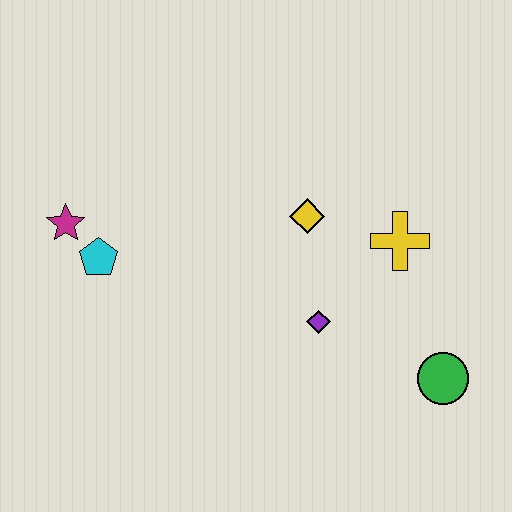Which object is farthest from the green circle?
The magenta star is farthest from the green circle.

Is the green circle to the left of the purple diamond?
No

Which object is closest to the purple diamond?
The yellow diamond is closest to the purple diamond.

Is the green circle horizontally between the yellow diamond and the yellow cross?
No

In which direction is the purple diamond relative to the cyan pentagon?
The purple diamond is to the right of the cyan pentagon.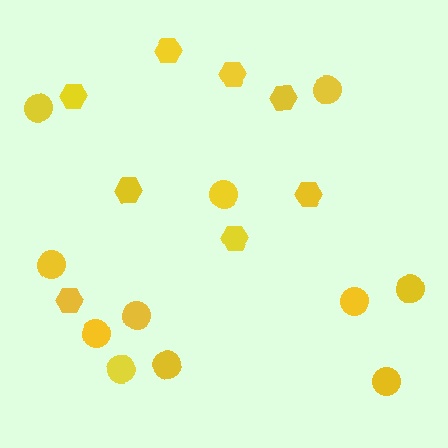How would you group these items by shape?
There are 2 groups: one group of hexagons (8) and one group of circles (11).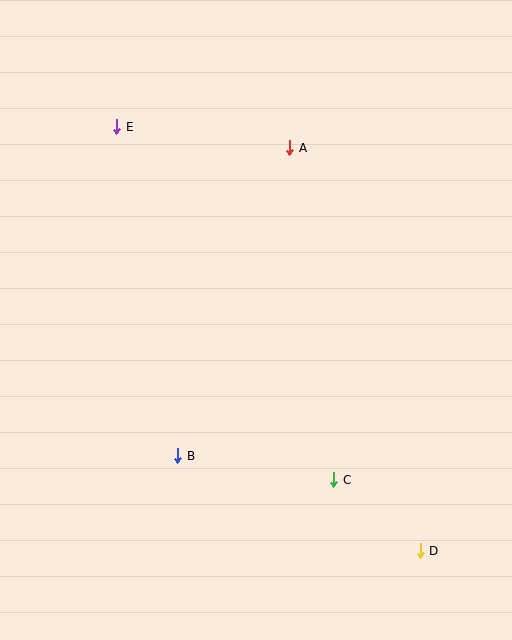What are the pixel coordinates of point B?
Point B is at (178, 456).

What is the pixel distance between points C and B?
The distance between C and B is 157 pixels.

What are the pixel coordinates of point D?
Point D is at (420, 551).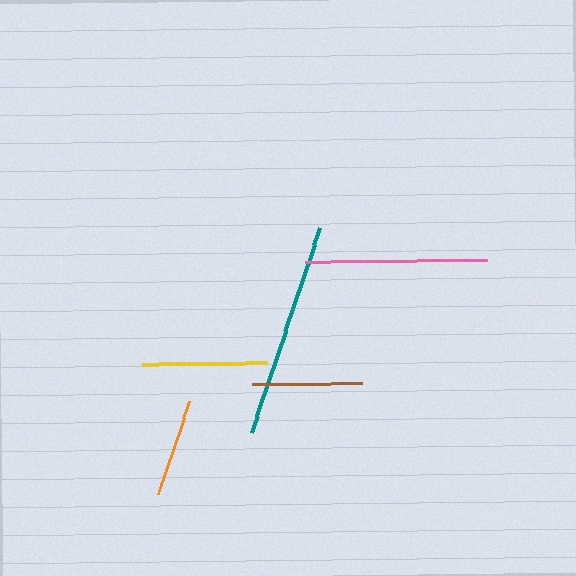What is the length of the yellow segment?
The yellow segment is approximately 125 pixels long.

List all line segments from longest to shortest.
From longest to shortest: teal, pink, yellow, brown, orange.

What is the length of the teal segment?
The teal segment is approximately 217 pixels long.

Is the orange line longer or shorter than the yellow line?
The yellow line is longer than the orange line.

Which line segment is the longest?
The teal line is the longest at approximately 217 pixels.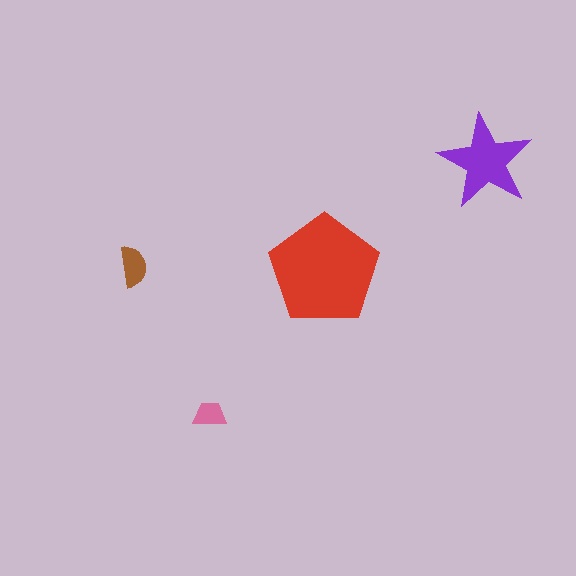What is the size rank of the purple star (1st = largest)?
2nd.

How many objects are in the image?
There are 4 objects in the image.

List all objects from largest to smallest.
The red pentagon, the purple star, the brown semicircle, the pink trapezoid.